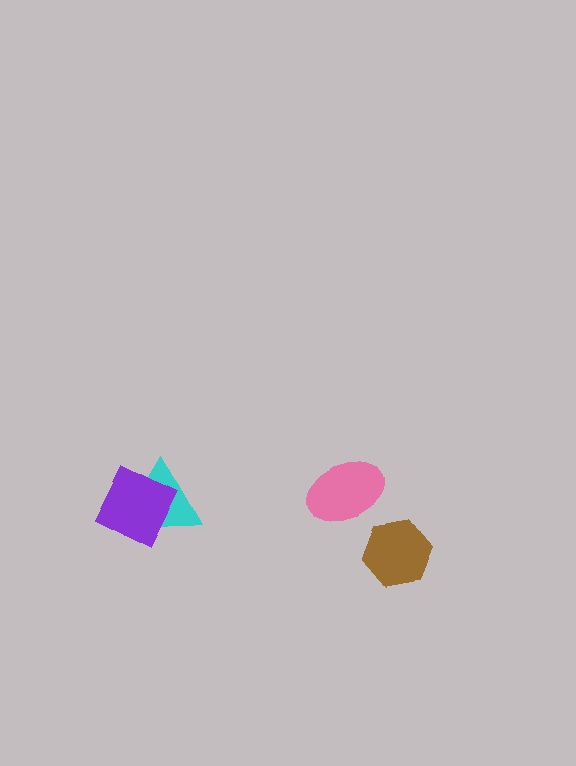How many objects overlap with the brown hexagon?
0 objects overlap with the brown hexagon.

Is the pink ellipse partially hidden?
No, no other shape covers it.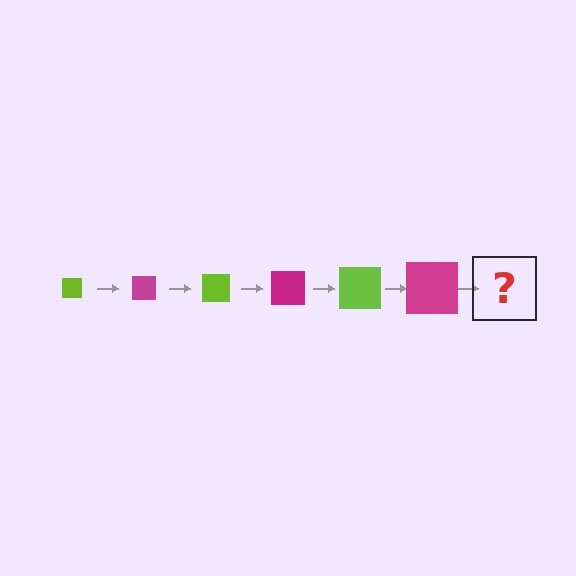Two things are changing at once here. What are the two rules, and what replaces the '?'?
The two rules are that the square grows larger each step and the color cycles through lime and magenta. The '?' should be a lime square, larger than the previous one.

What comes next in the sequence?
The next element should be a lime square, larger than the previous one.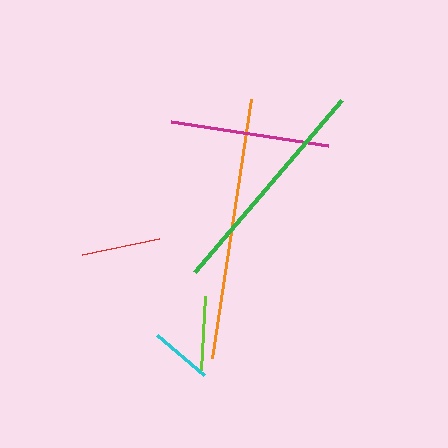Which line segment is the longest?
The orange line is the longest at approximately 262 pixels.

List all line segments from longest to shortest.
From longest to shortest: orange, green, magenta, red, lime, cyan.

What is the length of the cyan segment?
The cyan segment is approximately 62 pixels long.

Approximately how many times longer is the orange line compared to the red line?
The orange line is approximately 3.3 times the length of the red line.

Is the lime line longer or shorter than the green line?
The green line is longer than the lime line.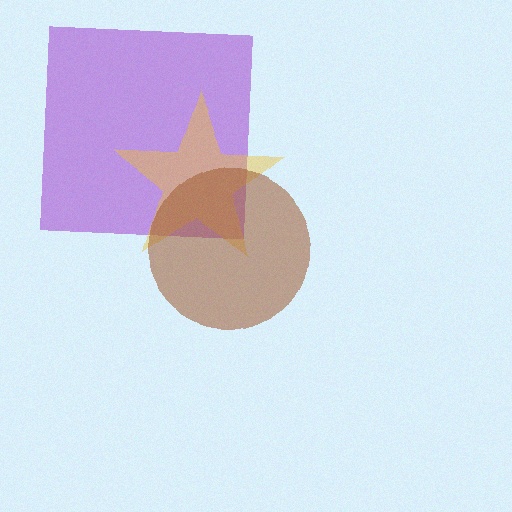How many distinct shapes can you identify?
There are 3 distinct shapes: a purple square, a yellow star, a brown circle.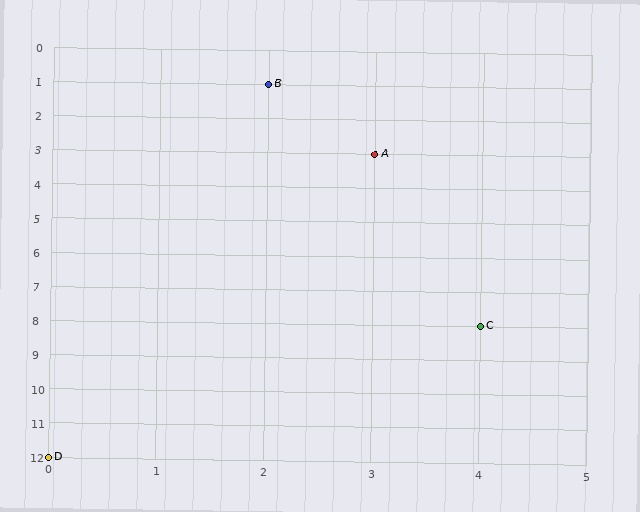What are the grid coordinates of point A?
Point A is at grid coordinates (3, 3).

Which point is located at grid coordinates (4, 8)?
Point C is at (4, 8).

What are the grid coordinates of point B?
Point B is at grid coordinates (2, 1).